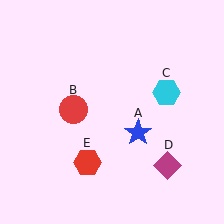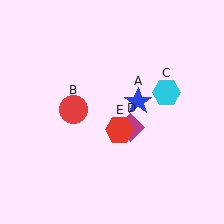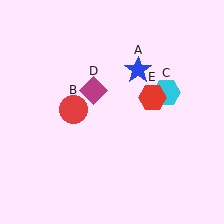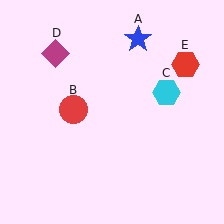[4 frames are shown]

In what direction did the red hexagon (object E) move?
The red hexagon (object E) moved up and to the right.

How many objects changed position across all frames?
3 objects changed position: blue star (object A), magenta diamond (object D), red hexagon (object E).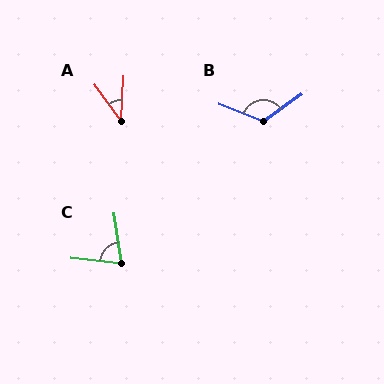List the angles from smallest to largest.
A (40°), C (75°), B (123°).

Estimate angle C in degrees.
Approximately 75 degrees.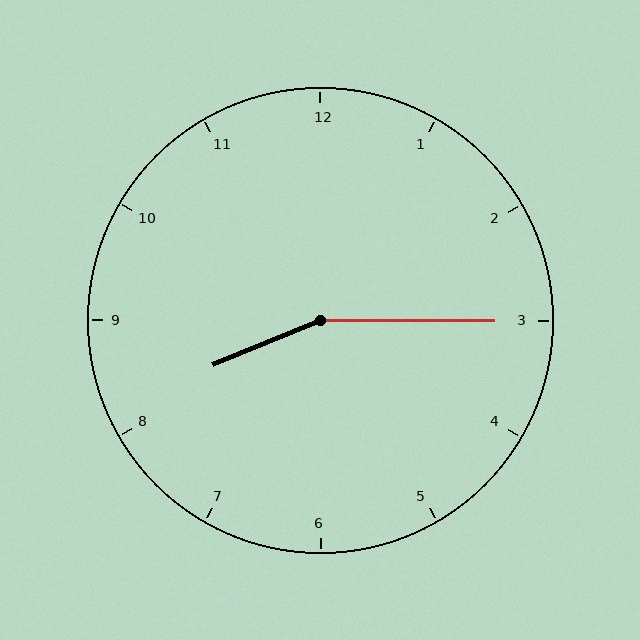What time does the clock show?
8:15.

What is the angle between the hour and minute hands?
Approximately 158 degrees.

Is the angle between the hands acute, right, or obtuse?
It is obtuse.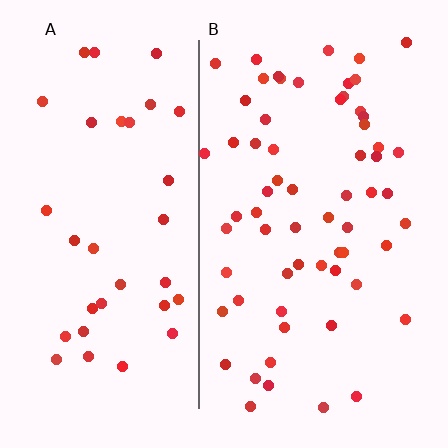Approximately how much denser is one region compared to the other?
Approximately 1.8× — region B over region A.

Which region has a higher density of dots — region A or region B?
B (the right).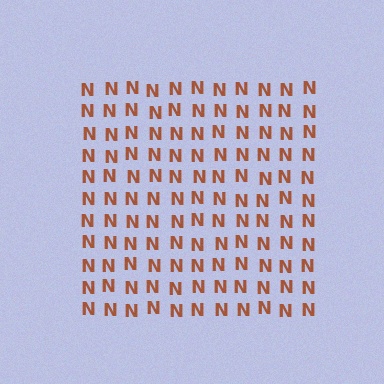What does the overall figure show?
The overall figure shows a square.